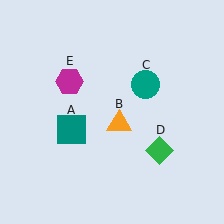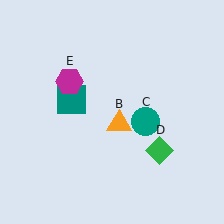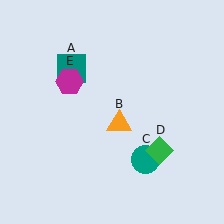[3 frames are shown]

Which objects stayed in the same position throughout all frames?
Orange triangle (object B) and green diamond (object D) and magenta hexagon (object E) remained stationary.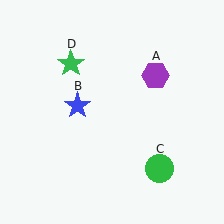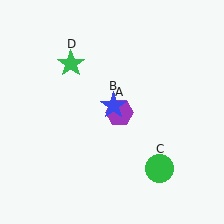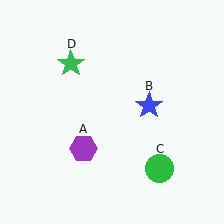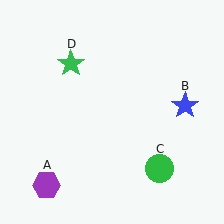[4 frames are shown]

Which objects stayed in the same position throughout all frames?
Green circle (object C) and green star (object D) remained stationary.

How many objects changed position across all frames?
2 objects changed position: purple hexagon (object A), blue star (object B).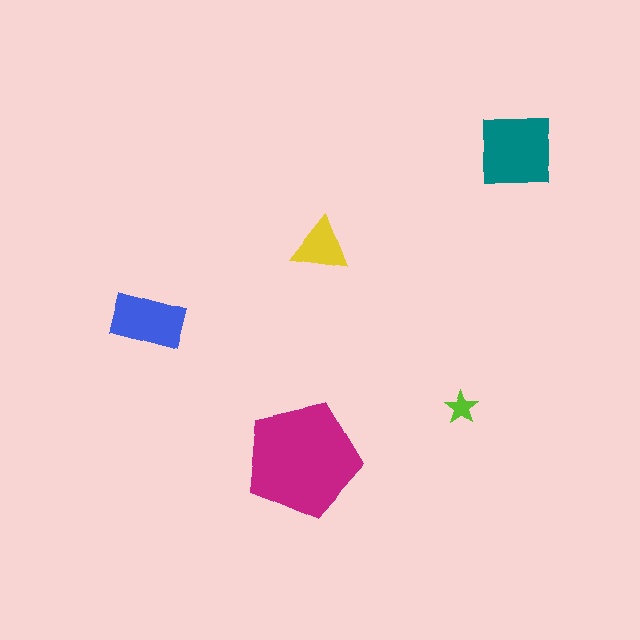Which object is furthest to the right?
The teal square is rightmost.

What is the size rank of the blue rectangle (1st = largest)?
3rd.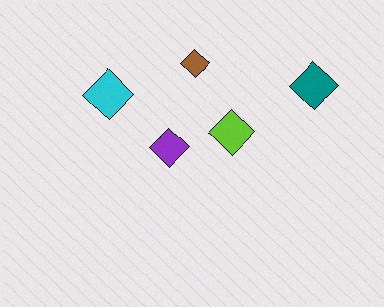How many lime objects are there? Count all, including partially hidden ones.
There is 1 lime object.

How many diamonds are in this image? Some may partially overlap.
There are 5 diamonds.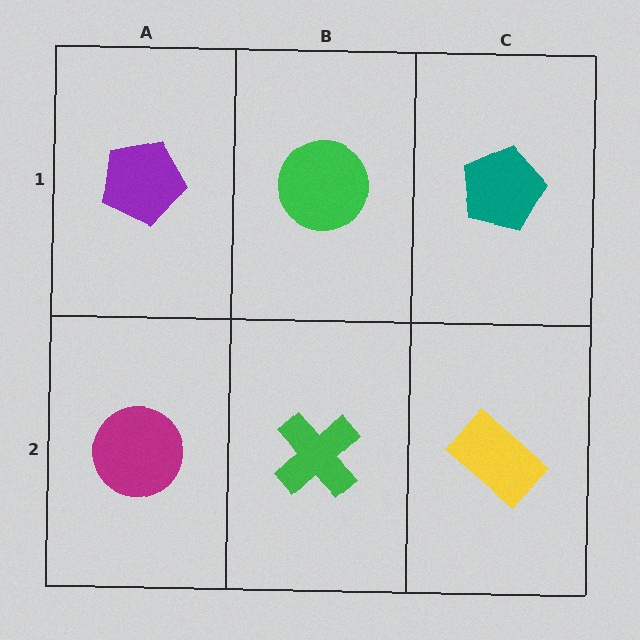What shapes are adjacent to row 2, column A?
A purple pentagon (row 1, column A), a green cross (row 2, column B).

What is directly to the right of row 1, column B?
A teal pentagon.